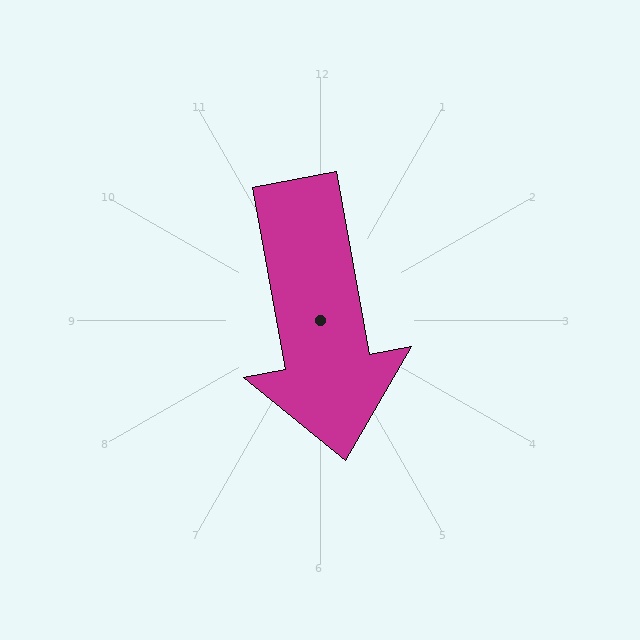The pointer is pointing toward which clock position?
Roughly 6 o'clock.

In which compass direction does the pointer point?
South.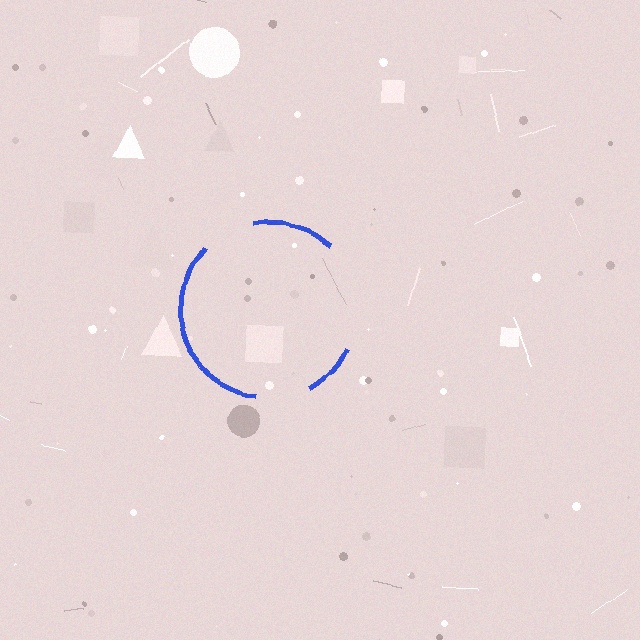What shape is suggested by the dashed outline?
The dashed outline suggests a circle.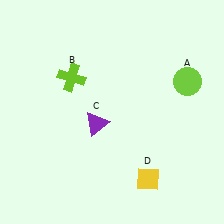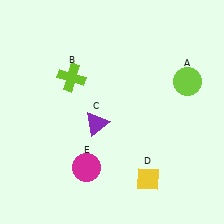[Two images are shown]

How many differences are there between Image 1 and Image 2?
There is 1 difference between the two images.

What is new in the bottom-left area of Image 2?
A magenta circle (E) was added in the bottom-left area of Image 2.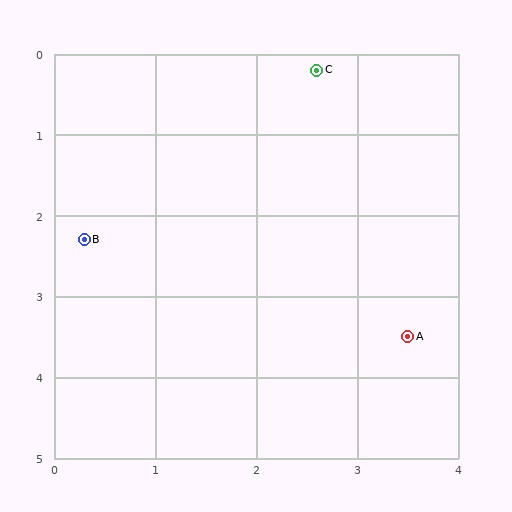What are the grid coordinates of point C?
Point C is at approximately (2.6, 0.2).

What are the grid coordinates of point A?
Point A is at approximately (3.5, 3.5).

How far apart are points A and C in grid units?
Points A and C are about 3.4 grid units apart.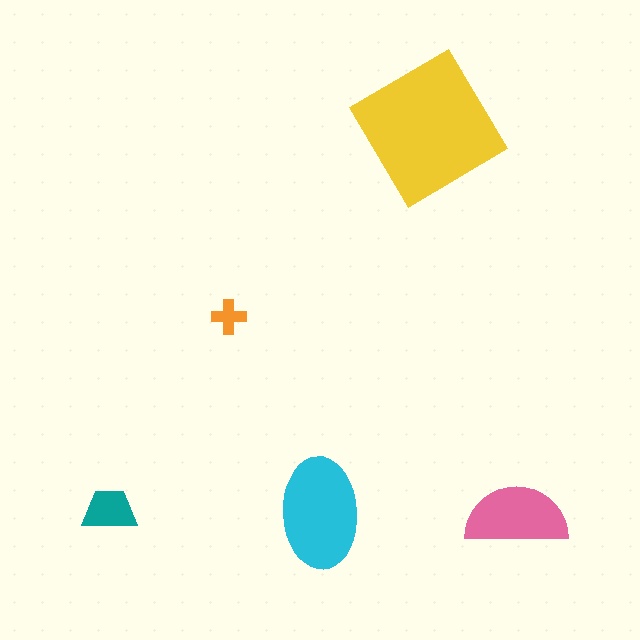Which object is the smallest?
The orange cross.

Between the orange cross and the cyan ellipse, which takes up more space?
The cyan ellipse.